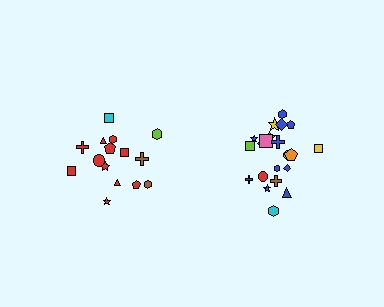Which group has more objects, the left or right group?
The right group.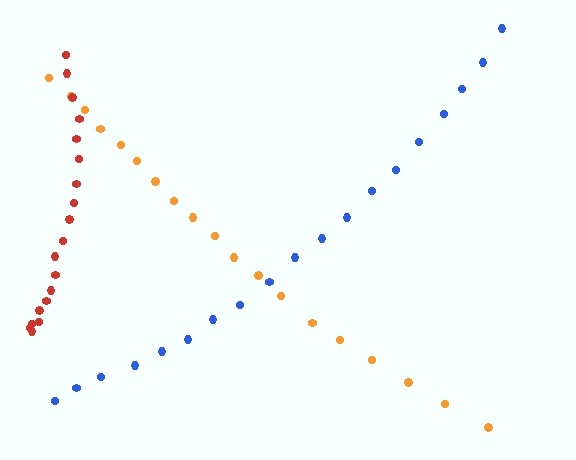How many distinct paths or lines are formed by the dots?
There are 3 distinct paths.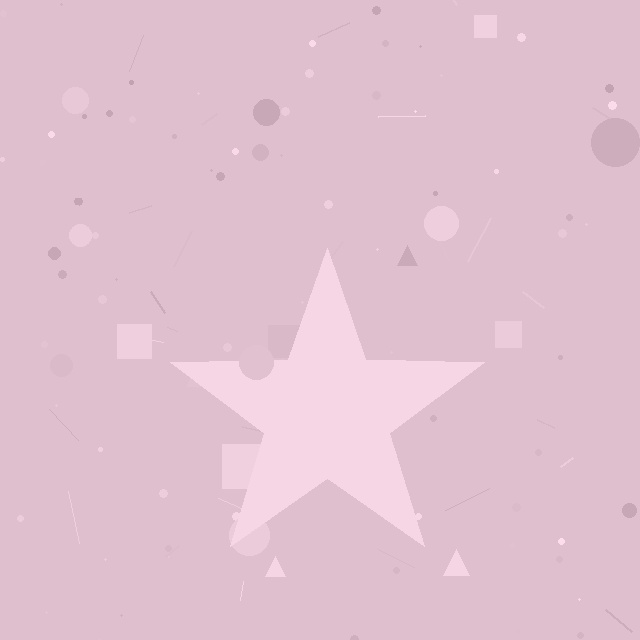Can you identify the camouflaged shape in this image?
The camouflaged shape is a star.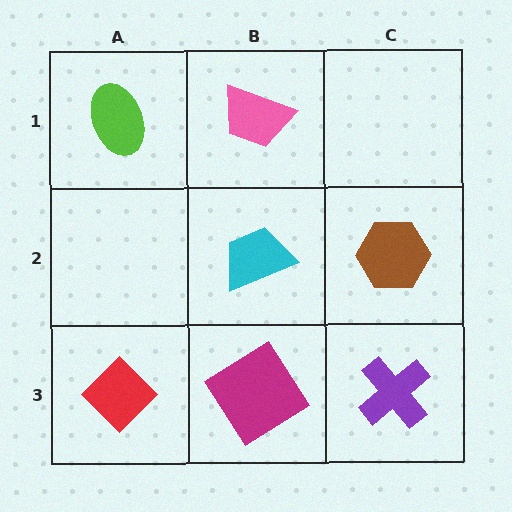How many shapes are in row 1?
2 shapes.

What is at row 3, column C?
A purple cross.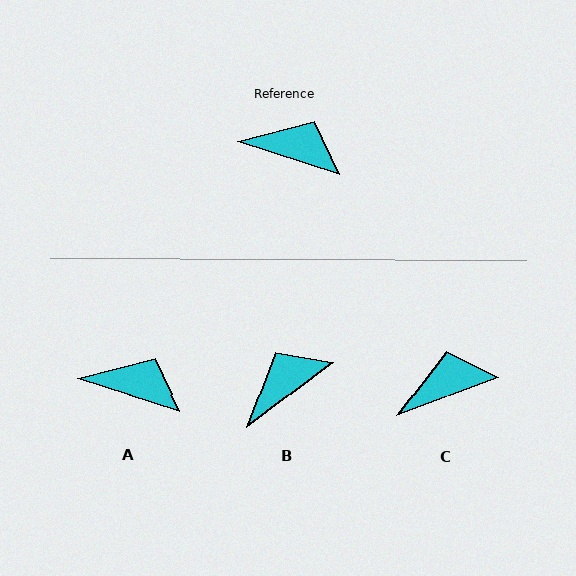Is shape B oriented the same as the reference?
No, it is off by about 54 degrees.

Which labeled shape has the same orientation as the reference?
A.